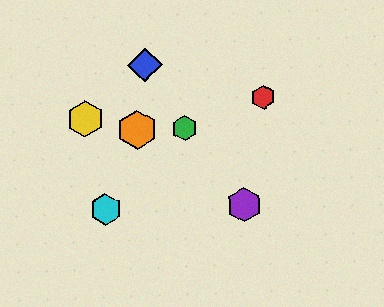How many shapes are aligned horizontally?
2 shapes (the purple hexagon, the cyan hexagon) are aligned horizontally.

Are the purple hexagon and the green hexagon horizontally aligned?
No, the purple hexagon is at y≈205 and the green hexagon is at y≈128.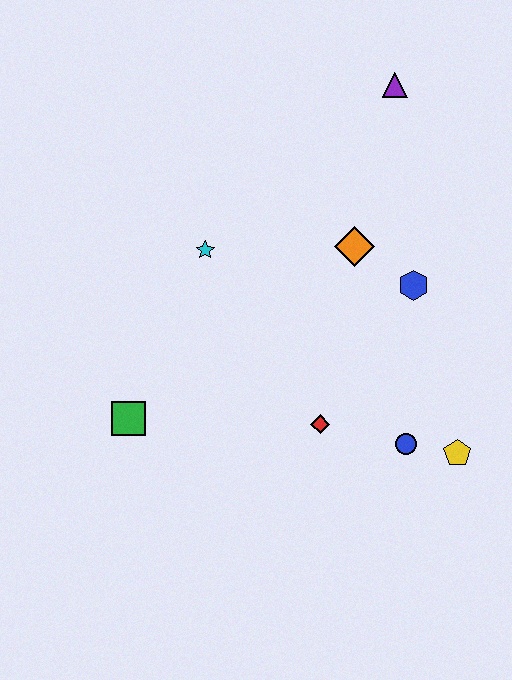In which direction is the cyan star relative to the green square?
The cyan star is above the green square.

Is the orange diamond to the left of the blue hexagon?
Yes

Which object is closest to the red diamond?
The blue circle is closest to the red diamond.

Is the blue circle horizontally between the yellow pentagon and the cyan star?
Yes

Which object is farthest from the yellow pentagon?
The purple triangle is farthest from the yellow pentagon.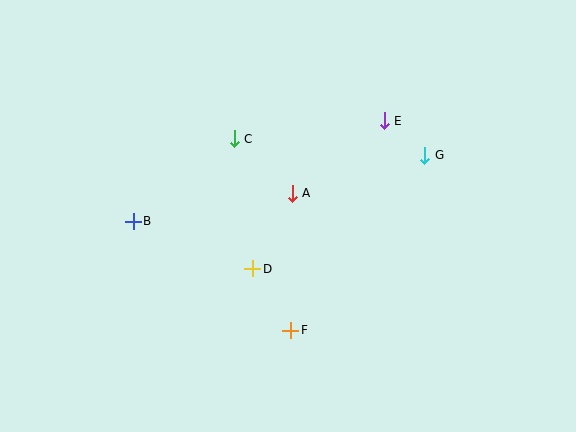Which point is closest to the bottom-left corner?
Point B is closest to the bottom-left corner.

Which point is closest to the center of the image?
Point A at (292, 193) is closest to the center.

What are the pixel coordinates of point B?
Point B is at (133, 221).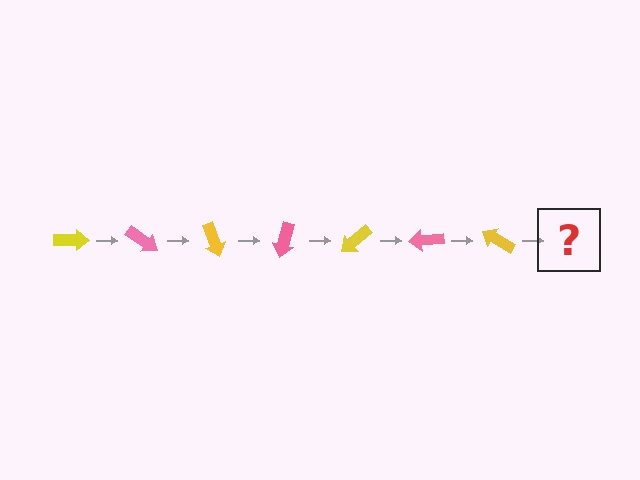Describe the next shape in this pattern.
It should be a pink arrow, rotated 245 degrees from the start.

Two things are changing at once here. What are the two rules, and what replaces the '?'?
The two rules are that it rotates 35 degrees each step and the color cycles through yellow and pink. The '?' should be a pink arrow, rotated 245 degrees from the start.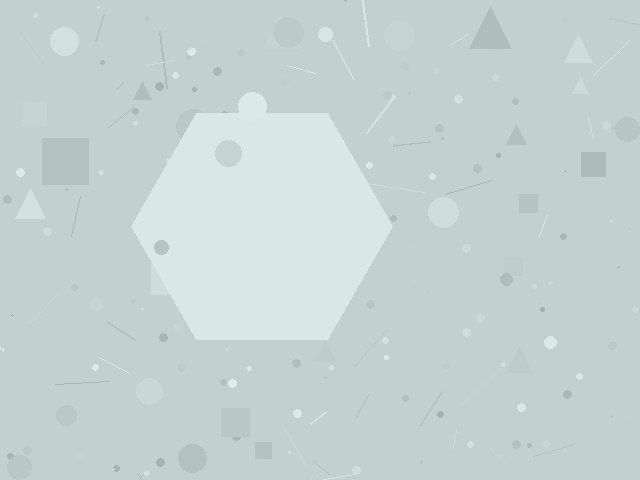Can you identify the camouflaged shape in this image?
The camouflaged shape is a hexagon.